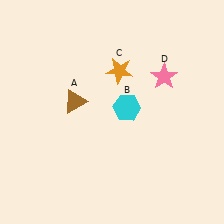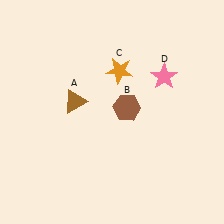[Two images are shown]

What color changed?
The hexagon (B) changed from cyan in Image 1 to brown in Image 2.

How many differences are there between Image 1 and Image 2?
There is 1 difference between the two images.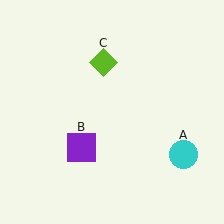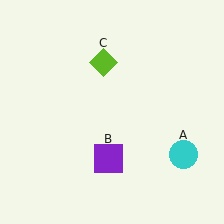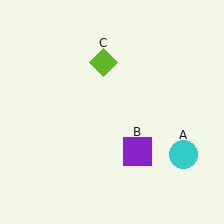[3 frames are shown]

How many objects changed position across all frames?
1 object changed position: purple square (object B).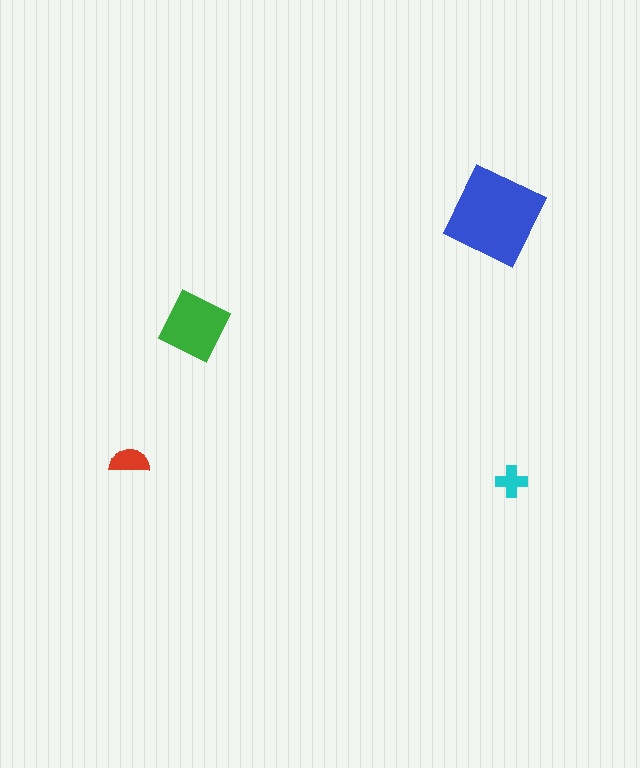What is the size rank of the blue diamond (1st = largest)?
1st.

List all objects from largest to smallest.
The blue diamond, the green square, the red semicircle, the cyan cross.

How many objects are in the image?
There are 4 objects in the image.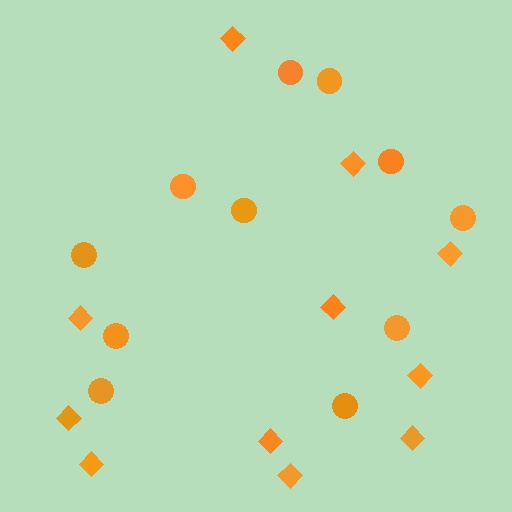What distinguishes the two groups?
There are 2 groups: one group of circles (11) and one group of diamonds (11).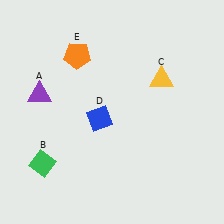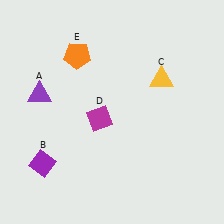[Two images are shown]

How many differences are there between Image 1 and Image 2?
There are 2 differences between the two images.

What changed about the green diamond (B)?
In Image 1, B is green. In Image 2, it changed to purple.